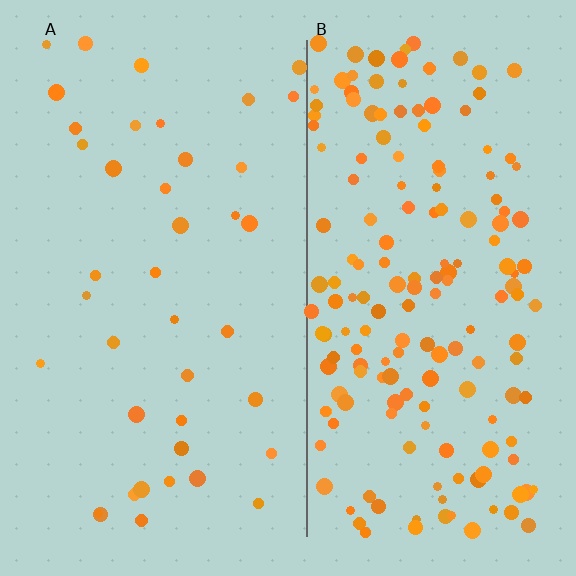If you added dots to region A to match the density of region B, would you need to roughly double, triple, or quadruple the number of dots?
Approximately quadruple.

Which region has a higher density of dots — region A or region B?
B (the right).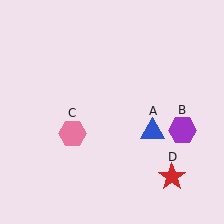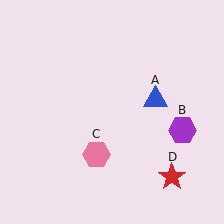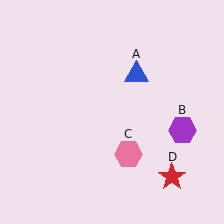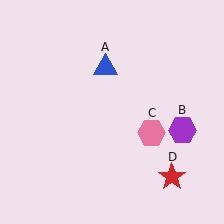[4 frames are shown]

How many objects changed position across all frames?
2 objects changed position: blue triangle (object A), pink hexagon (object C).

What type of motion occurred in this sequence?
The blue triangle (object A), pink hexagon (object C) rotated counterclockwise around the center of the scene.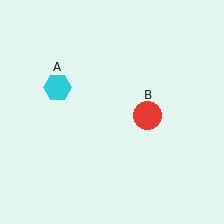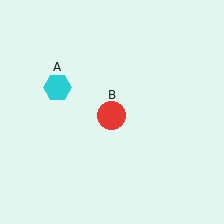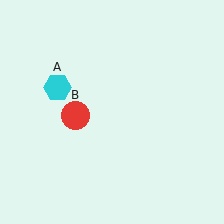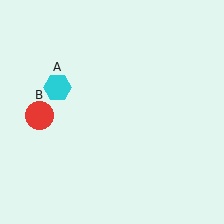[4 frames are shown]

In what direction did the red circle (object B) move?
The red circle (object B) moved left.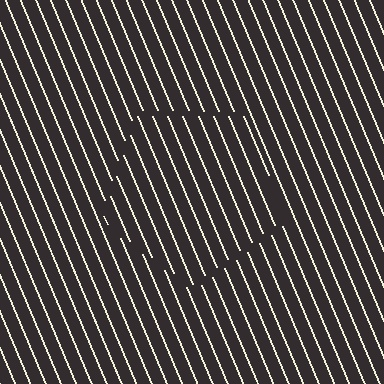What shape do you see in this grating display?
An illusory pentagon. The interior of the shape contains the same grating, shifted by half a period — the contour is defined by the phase discontinuity where line-ends from the inner and outer gratings abut.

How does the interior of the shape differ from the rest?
The interior of the shape contains the same grating, shifted by half a period — the contour is defined by the phase discontinuity where line-ends from the inner and outer gratings abut.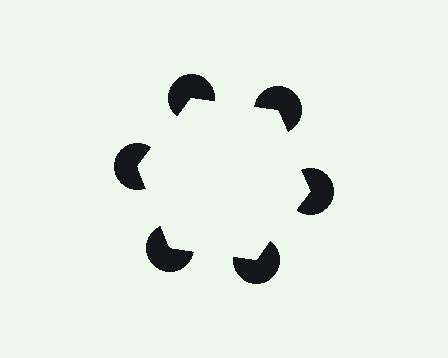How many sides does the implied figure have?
6 sides.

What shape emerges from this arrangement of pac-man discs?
An illusory hexagon — its edges are inferred from the aligned wedge cuts in the pac-man discs, not physically drawn.